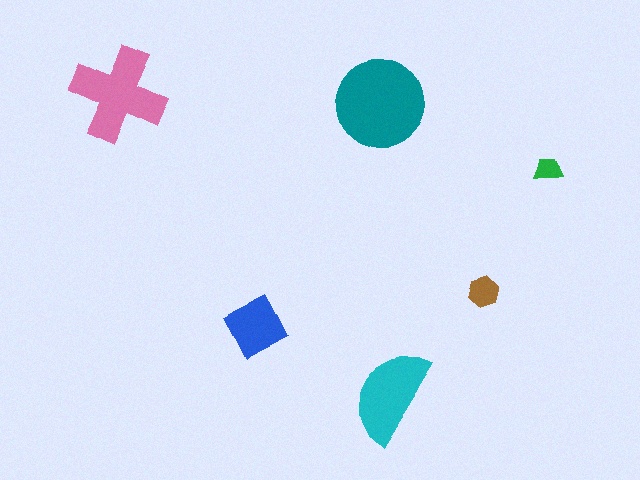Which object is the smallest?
The green trapezoid.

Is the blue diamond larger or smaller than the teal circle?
Smaller.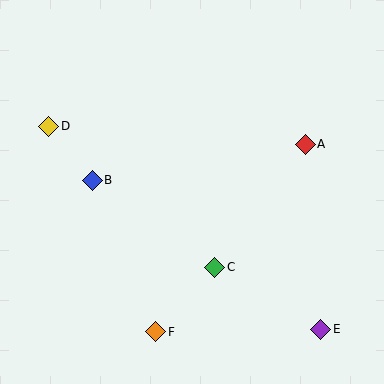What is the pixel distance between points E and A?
The distance between E and A is 186 pixels.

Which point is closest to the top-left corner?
Point D is closest to the top-left corner.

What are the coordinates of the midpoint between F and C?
The midpoint between F and C is at (185, 300).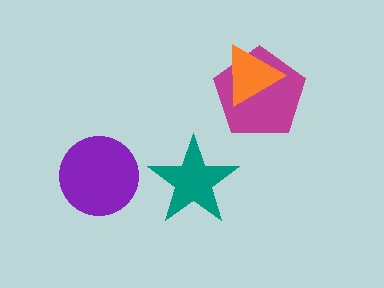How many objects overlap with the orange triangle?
1 object overlaps with the orange triangle.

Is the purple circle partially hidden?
No, no other shape covers it.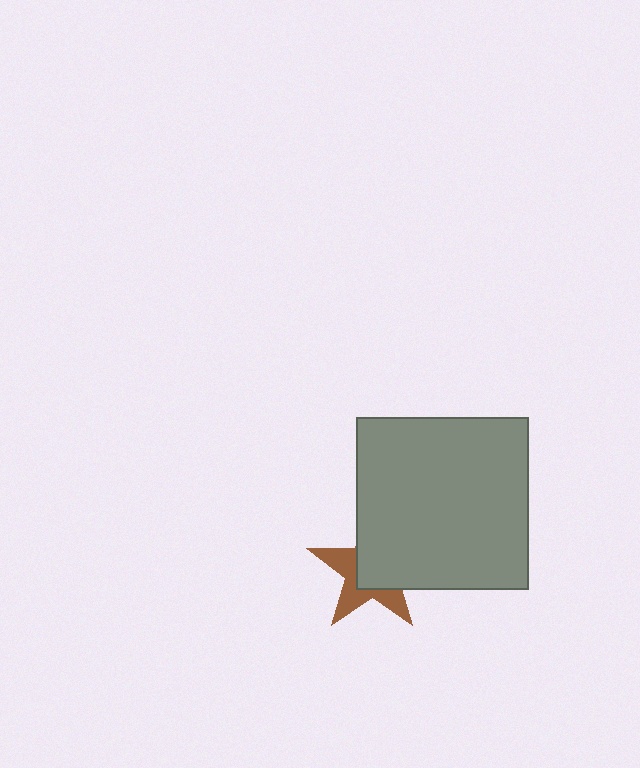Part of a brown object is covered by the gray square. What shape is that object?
It is a star.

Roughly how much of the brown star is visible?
A small part of it is visible (roughly 44%).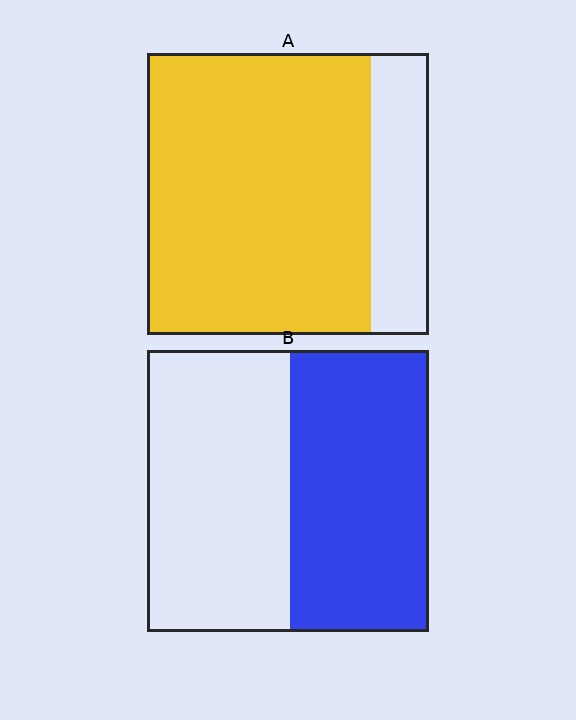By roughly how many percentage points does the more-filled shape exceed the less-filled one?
By roughly 30 percentage points (A over B).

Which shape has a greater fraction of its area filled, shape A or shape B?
Shape A.